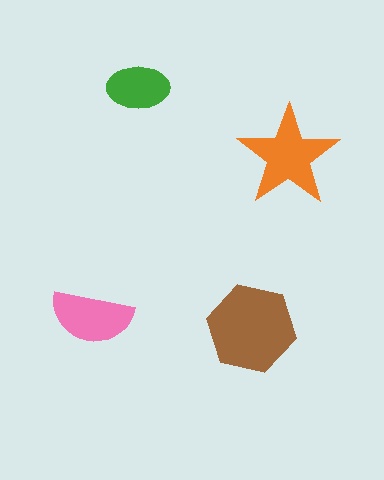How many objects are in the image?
There are 4 objects in the image.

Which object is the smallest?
The green ellipse.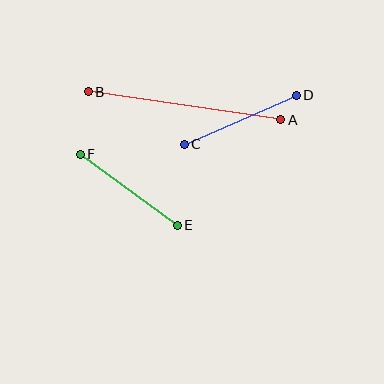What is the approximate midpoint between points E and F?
The midpoint is at approximately (129, 190) pixels.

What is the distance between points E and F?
The distance is approximately 120 pixels.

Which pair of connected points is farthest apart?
Points A and B are farthest apart.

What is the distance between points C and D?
The distance is approximately 122 pixels.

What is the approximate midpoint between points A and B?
The midpoint is at approximately (184, 106) pixels.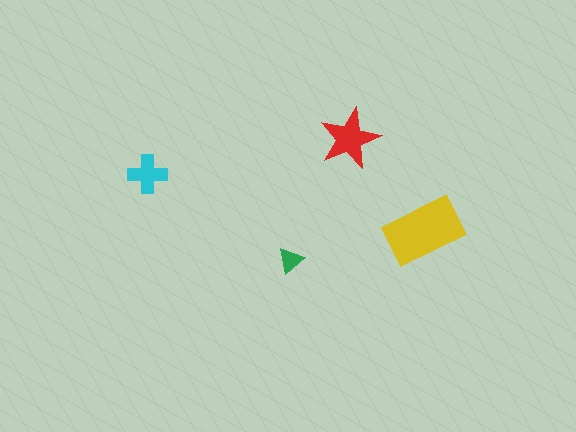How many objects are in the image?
There are 4 objects in the image.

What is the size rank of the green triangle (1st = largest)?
4th.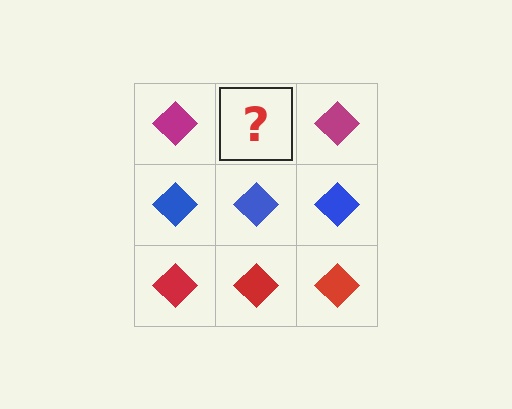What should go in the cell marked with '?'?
The missing cell should contain a magenta diamond.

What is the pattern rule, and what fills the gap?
The rule is that each row has a consistent color. The gap should be filled with a magenta diamond.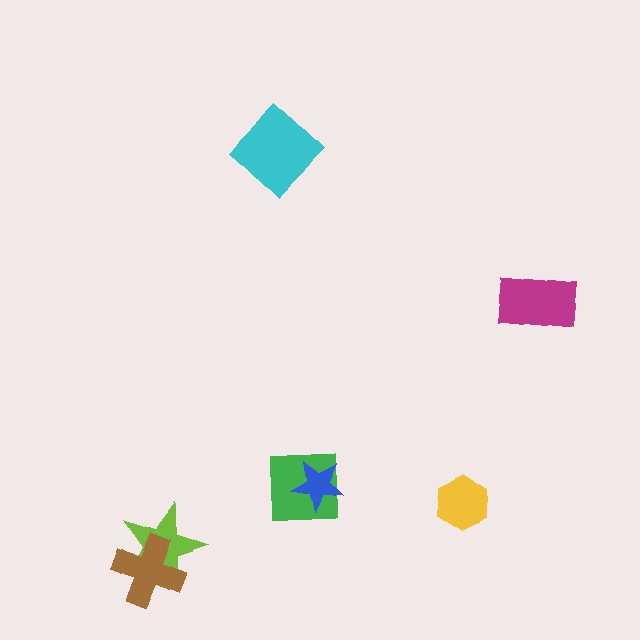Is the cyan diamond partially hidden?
No, no other shape covers it.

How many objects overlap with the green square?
1 object overlaps with the green square.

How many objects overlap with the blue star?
1 object overlaps with the blue star.